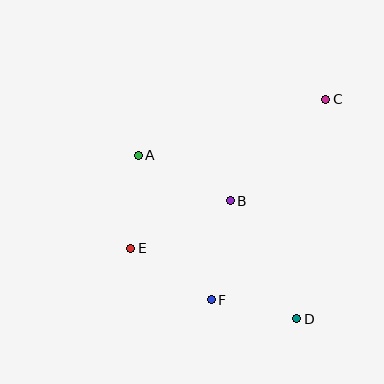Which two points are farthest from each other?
Points C and E are farthest from each other.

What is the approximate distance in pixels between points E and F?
The distance between E and F is approximately 95 pixels.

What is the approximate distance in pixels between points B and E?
The distance between B and E is approximately 110 pixels.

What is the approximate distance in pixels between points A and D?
The distance between A and D is approximately 228 pixels.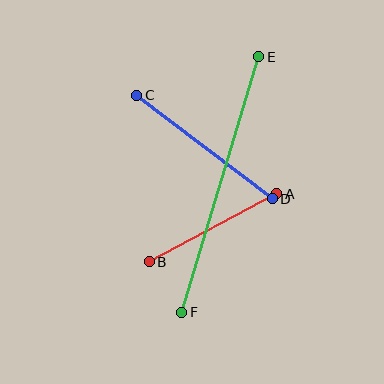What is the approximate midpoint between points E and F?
The midpoint is at approximately (220, 185) pixels.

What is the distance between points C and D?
The distance is approximately 171 pixels.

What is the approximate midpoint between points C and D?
The midpoint is at approximately (205, 147) pixels.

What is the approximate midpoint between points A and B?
The midpoint is at approximately (213, 228) pixels.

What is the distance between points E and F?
The distance is approximately 267 pixels.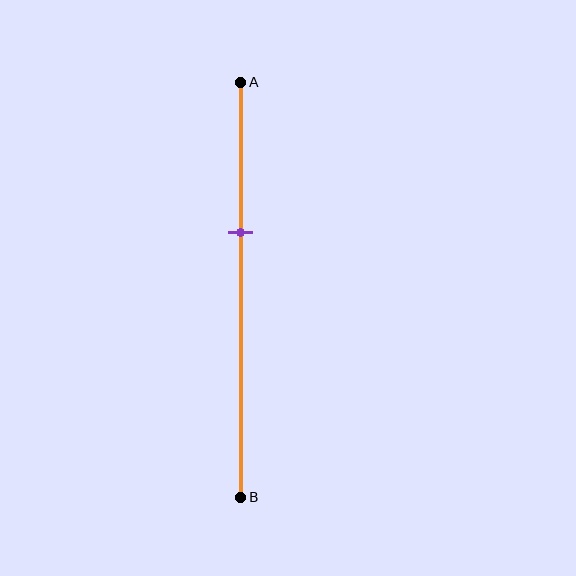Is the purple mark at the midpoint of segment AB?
No, the mark is at about 35% from A, not at the 50% midpoint.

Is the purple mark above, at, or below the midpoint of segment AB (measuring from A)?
The purple mark is above the midpoint of segment AB.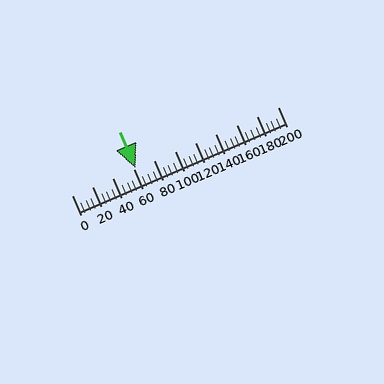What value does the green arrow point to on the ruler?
The green arrow points to approximately 62.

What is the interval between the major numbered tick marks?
The major tick marks are spaced 20 units apart.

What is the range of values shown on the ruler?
The ruler shows values from 0 to 200.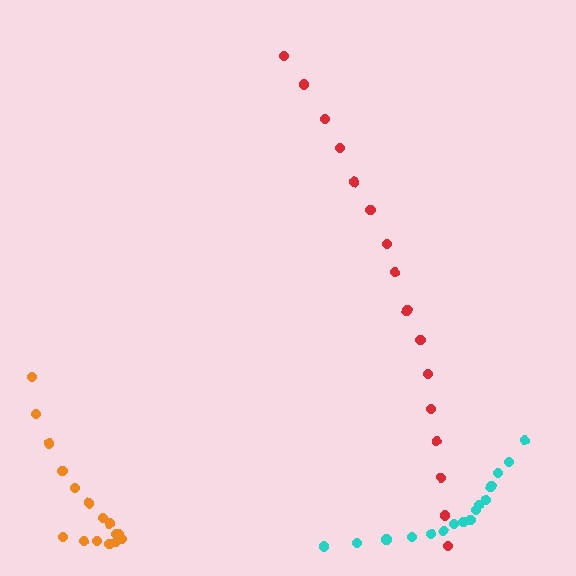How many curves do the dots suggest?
There are 3 distinct paths.